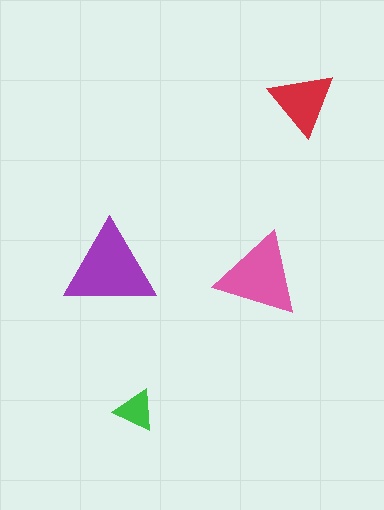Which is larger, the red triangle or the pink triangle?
The pink one.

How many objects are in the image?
There are 4 objects in the image.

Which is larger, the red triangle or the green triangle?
The red one.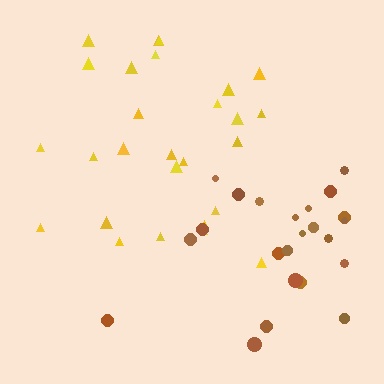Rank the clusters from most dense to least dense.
yellow, brown.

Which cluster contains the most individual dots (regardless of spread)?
Yellow (27).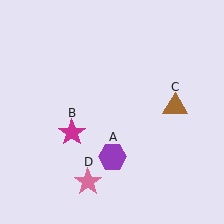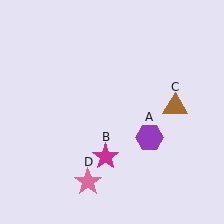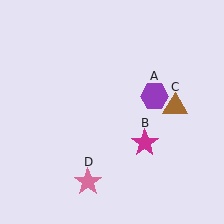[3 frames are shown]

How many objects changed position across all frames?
2 objects changed position: purple hexagon (object A), magenta star (object B).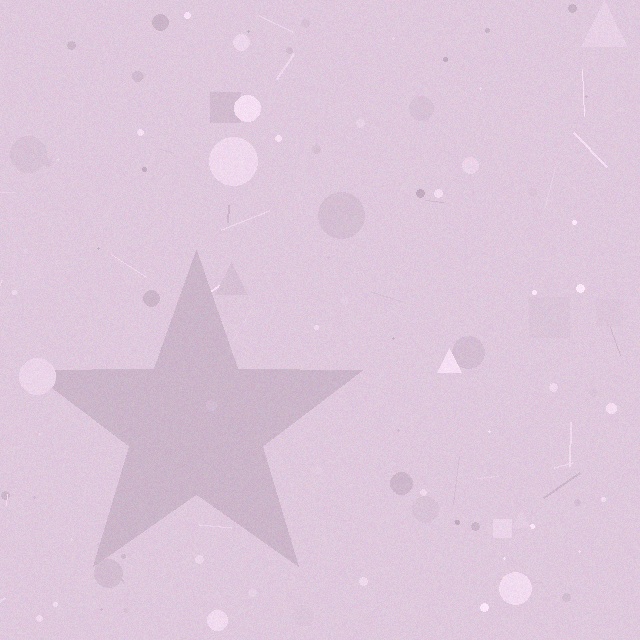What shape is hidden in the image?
A star is hidden in the image.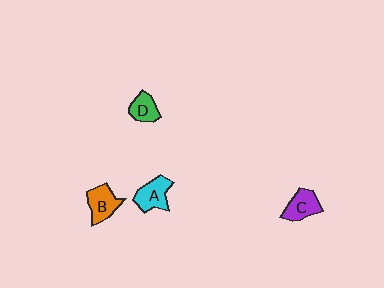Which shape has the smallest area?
Shape D (green).